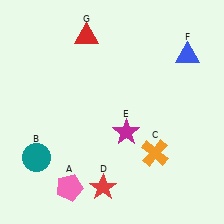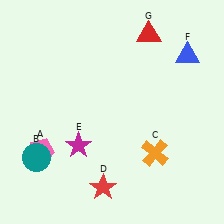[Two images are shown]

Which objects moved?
The objects that moved are: the pink pentagon (A), the magenta star (E), the red triangle (G).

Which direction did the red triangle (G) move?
The red triangle (G) moved right.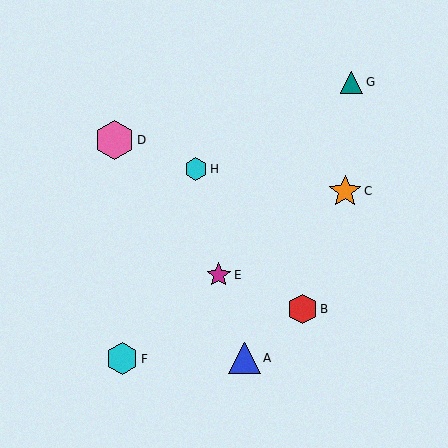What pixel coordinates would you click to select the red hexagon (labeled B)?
Click at (303, 309) to select the red hexagon B.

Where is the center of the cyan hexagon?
The center of the cyan hexagon is at (196, 169).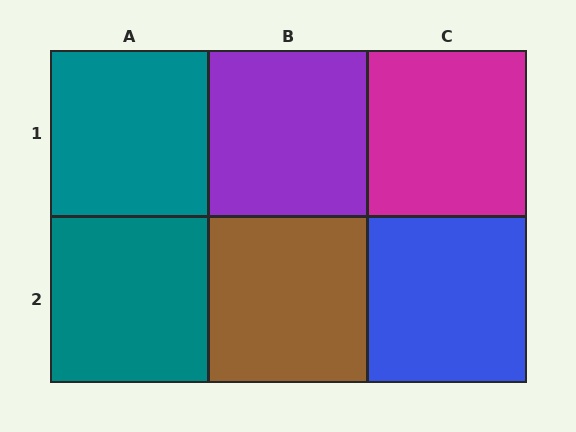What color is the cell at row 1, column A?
Teal.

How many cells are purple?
1 cell is purple.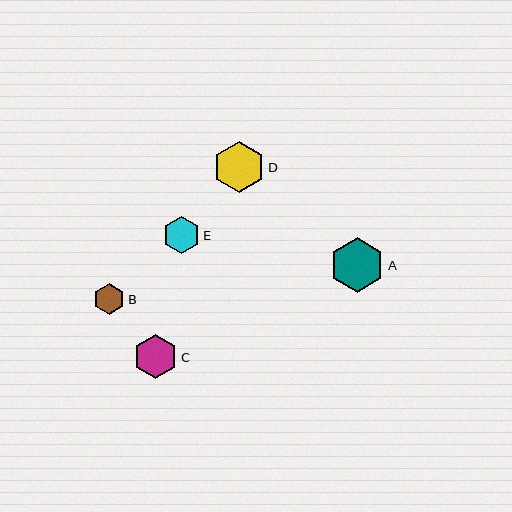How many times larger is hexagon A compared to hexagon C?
Hexagon A is approximately 1.3 times the size of hexagon C.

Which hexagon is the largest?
Hexagon A is the largest with a size of approximately 55 pixels.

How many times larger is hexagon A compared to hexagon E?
Hexagon A is approximately 1.5 times the size of hexagon E.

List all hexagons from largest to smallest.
From largest to smallest: A, D, C, E, B.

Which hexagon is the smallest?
Hexagon B is the smallest with a size of approximately 31 pixels.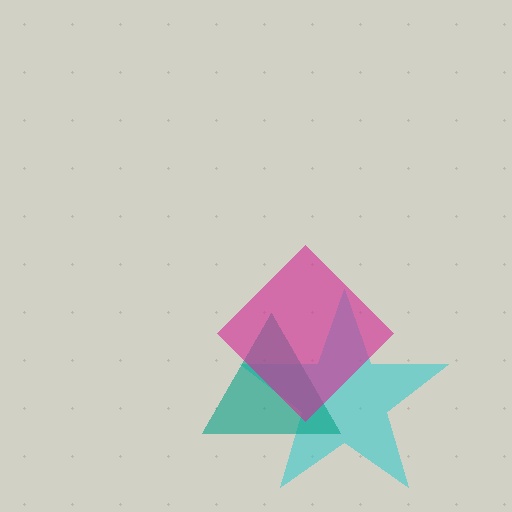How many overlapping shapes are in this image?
There are 3 overlapping shapes in the image.